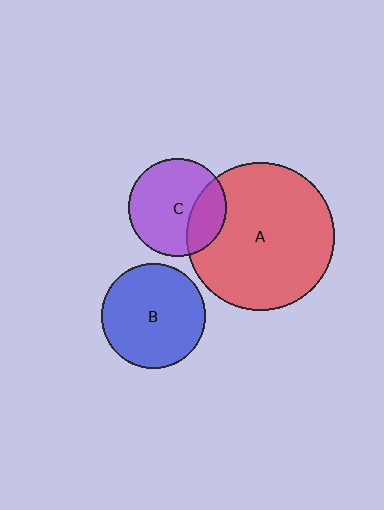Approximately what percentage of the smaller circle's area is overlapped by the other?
Approximately 30%.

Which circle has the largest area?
Circle A (red).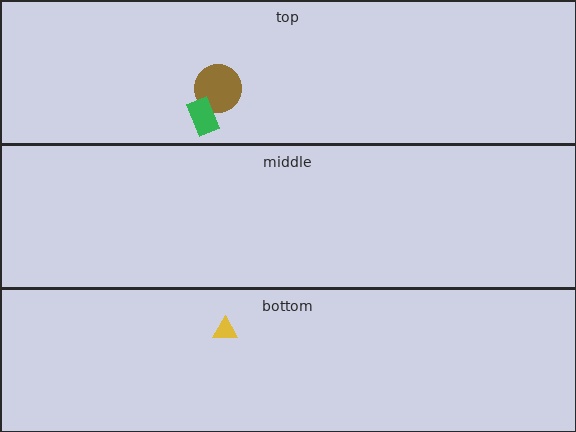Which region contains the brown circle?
The top region.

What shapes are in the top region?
The brown circle, the green rectangle.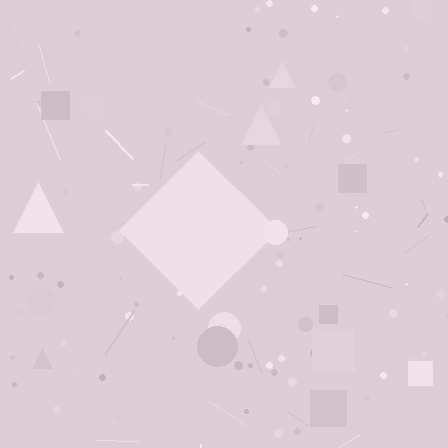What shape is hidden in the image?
A diamond is hidden in the image.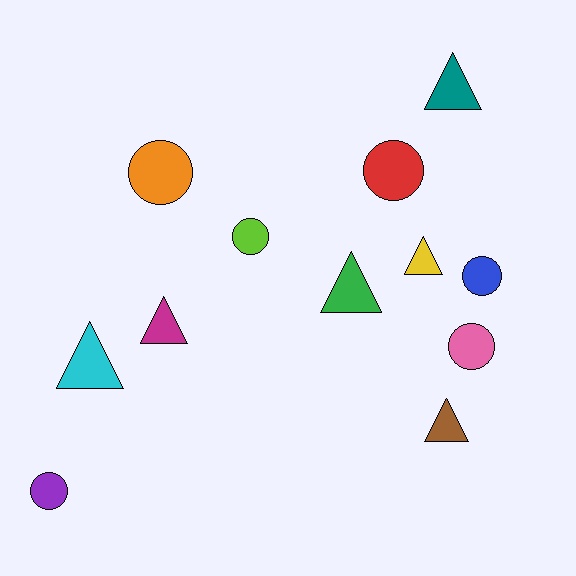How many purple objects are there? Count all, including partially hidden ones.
There is 1 purple object.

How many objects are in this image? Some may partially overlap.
There are 12 objects.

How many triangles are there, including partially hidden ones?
There are 6 triangles.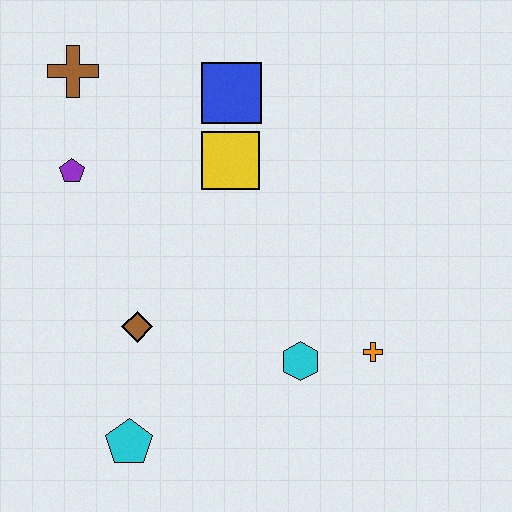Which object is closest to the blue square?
The yellow square is closest to the blue square.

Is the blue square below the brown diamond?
No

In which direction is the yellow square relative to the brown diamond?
The yellow square is above the brown diamond.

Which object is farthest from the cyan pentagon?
The brown cross is farthest from the cyan pentagon.